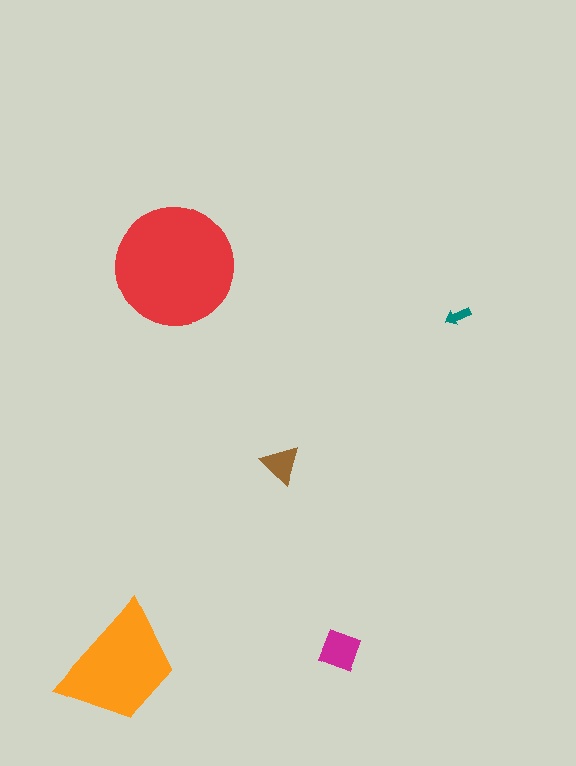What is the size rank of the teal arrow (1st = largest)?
5th.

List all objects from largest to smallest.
The red circle, the orange trapezoid, the magenta diamond, the brown triangle, the teal arrow.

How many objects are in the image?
There are 5 objects in the image.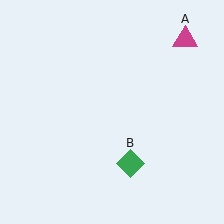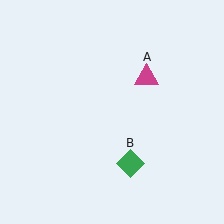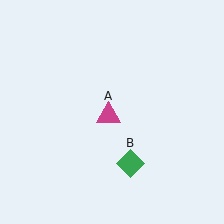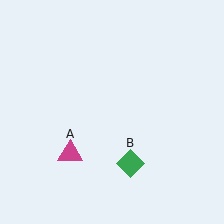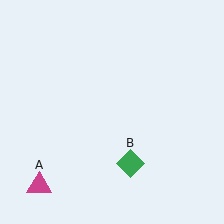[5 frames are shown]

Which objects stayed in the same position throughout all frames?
Green diamond (object B) remained stationary.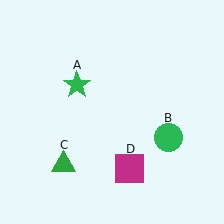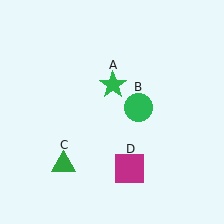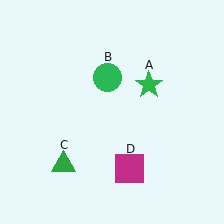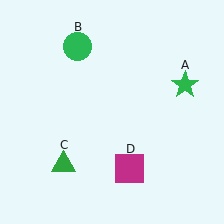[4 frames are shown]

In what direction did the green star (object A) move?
The green star (object A) moved right.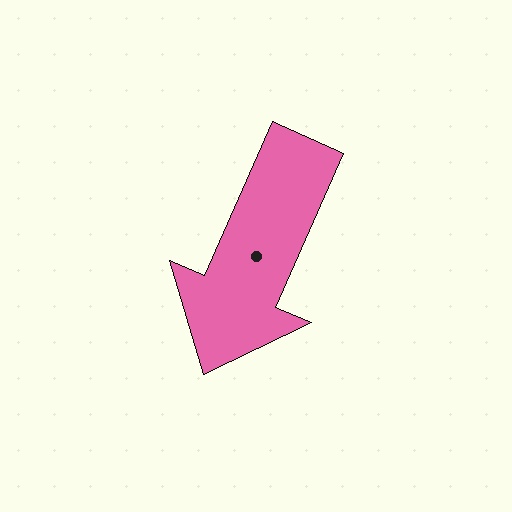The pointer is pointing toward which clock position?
Roughly 7 o'clock.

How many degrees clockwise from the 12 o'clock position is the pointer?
Approximately 204 degrees.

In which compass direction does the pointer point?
Southwest.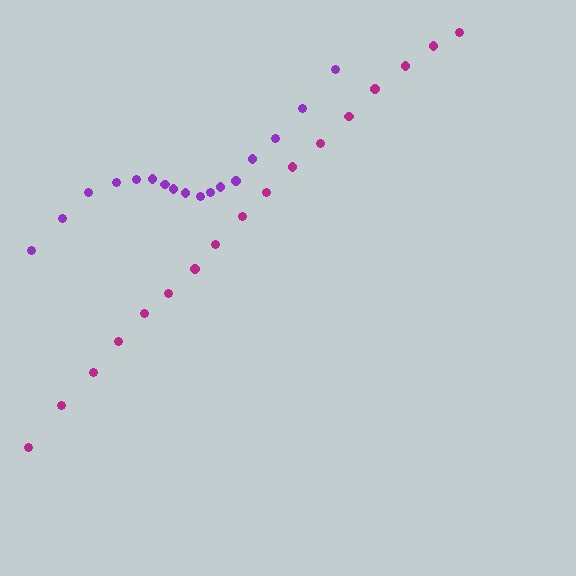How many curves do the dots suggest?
There are 2 distinct paths.